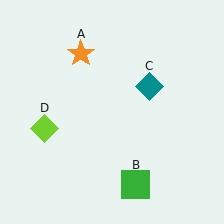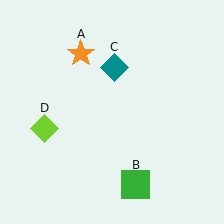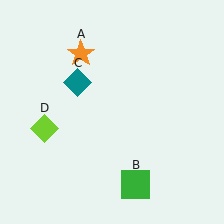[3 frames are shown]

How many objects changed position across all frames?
1 object changed position: teal diamond (object C).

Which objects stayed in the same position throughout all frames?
Orange star (object A) and green square (object B) and lime diamond (object D) remained stationary.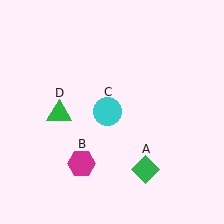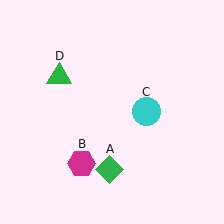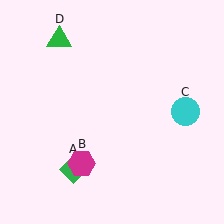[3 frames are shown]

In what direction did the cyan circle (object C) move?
The cyan circle (object C) moved right.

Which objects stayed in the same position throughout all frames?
Magenta hexagon (object B) remained stationary.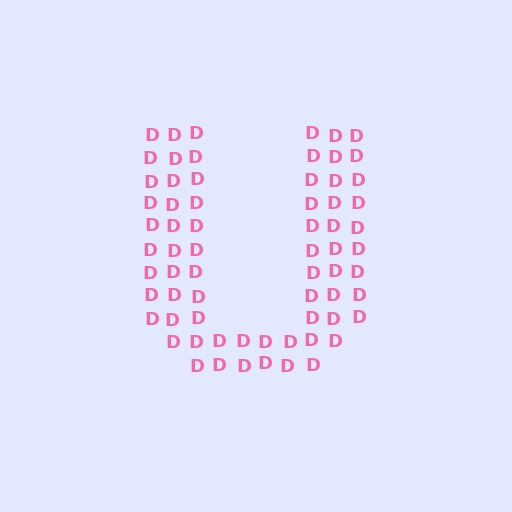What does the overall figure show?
The overall figure shows the letter U.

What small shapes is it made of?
It is made of small letter D's.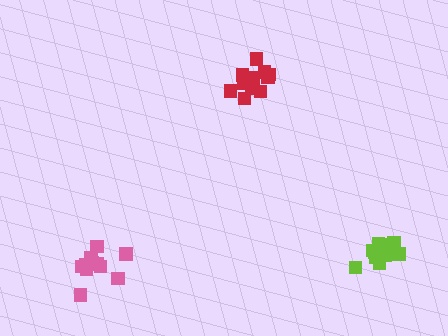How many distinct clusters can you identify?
There are 3 distinct clusters.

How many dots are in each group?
Group 1: 12 dots, Group 2: 12 dots, Group 3: 11 dots (35 total).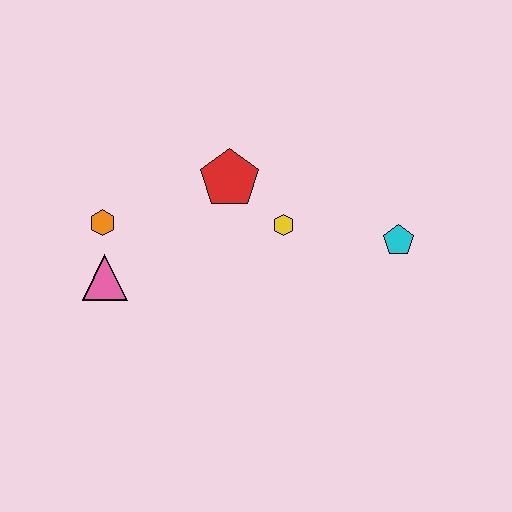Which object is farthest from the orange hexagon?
The cyan pentagon is farthest from the orange hexagon.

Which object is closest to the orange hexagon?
The pink triangle is closest to the orange hexagon.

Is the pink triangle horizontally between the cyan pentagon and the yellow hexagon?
No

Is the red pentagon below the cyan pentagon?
No